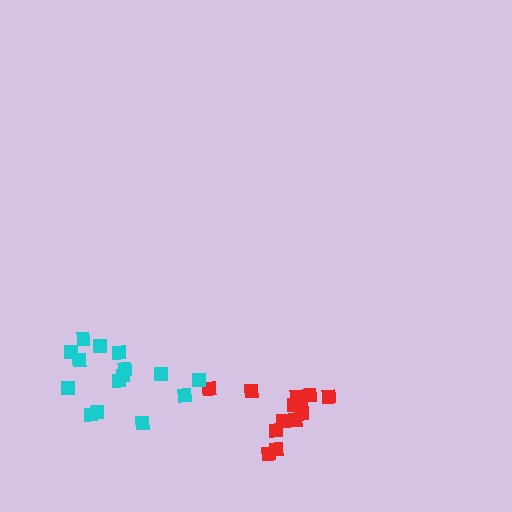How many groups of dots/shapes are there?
There are 2 groups.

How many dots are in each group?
Group 1: 13 dots, Group 2: 15 dots (28 total).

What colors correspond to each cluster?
The clusters are colored: red, cyan.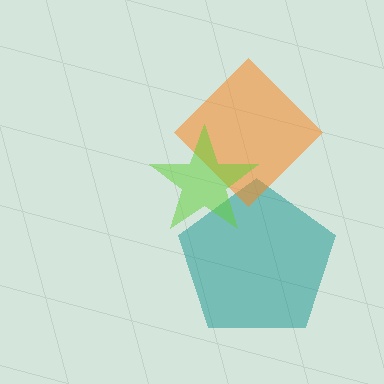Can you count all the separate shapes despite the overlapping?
Yes, there are 3 separate shapes.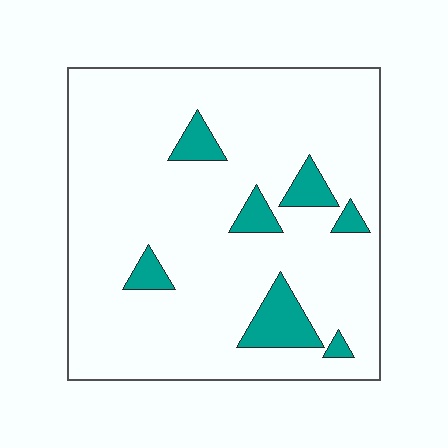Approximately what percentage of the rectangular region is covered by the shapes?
Approximately 10%.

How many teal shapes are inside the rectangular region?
7.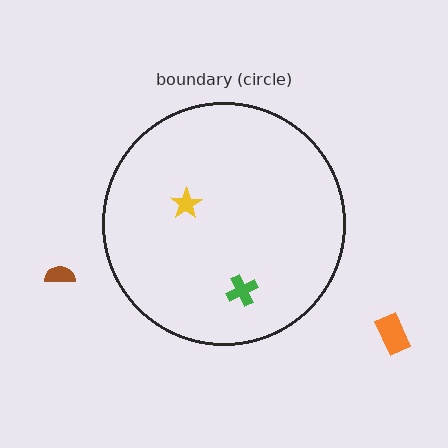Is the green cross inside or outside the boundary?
Inside.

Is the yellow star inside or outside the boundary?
Inside.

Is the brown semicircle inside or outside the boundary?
Outside.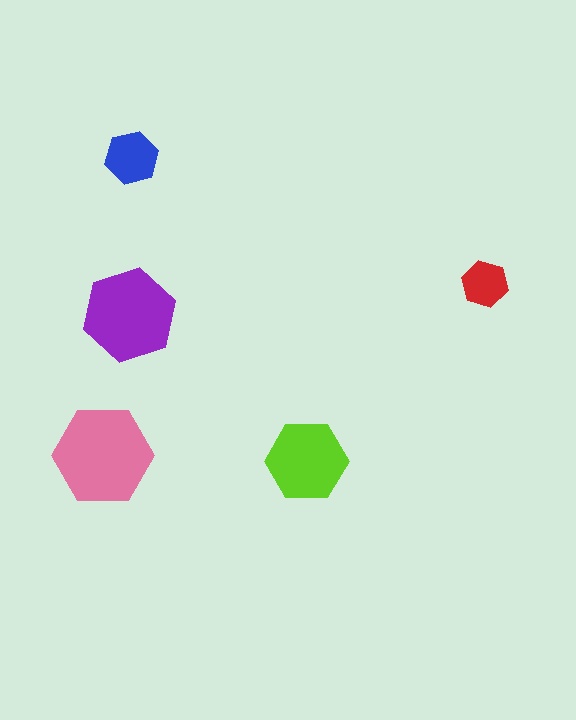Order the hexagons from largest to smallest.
the pink one, the purple one, the lime one, the blue one, the red one.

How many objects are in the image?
There are 5 objects in the image.